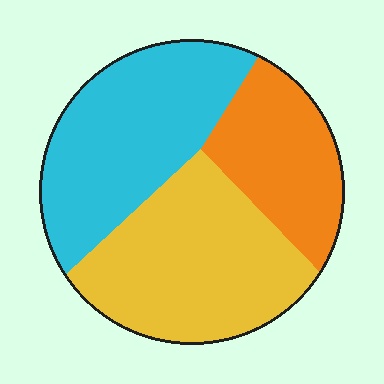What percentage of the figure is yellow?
Yellow covers about 40% of the figure.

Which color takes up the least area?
Orange, at roughly 25%.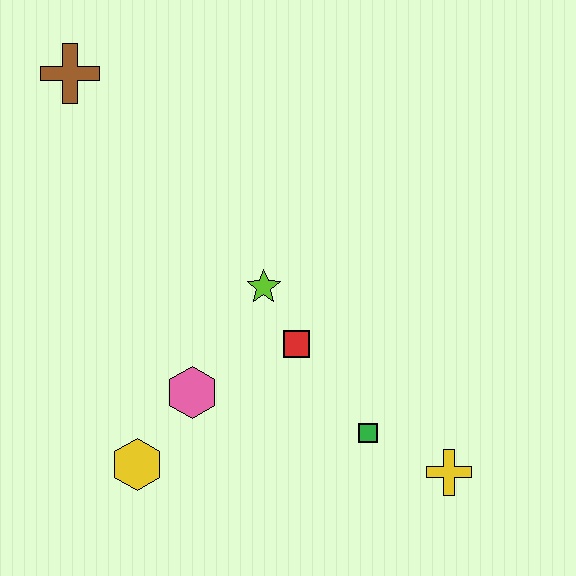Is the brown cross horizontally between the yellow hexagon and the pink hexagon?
No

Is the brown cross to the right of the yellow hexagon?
No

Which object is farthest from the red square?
The brown cross is farthest from the red square.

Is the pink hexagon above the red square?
No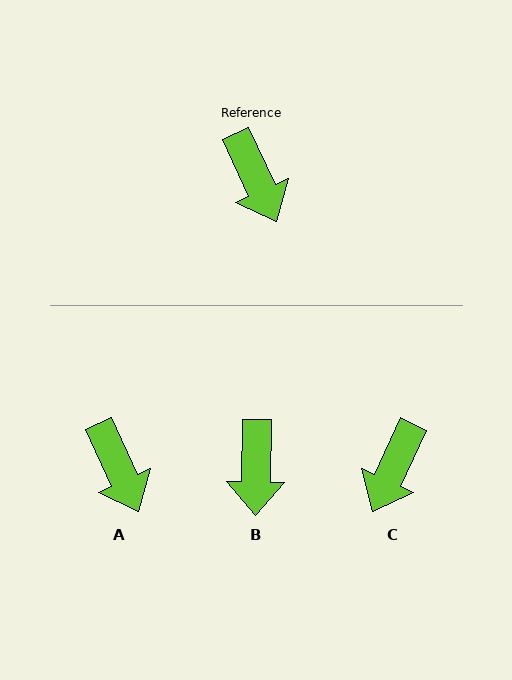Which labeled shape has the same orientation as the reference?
A.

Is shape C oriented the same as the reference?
No, it is off by about 50 degrees.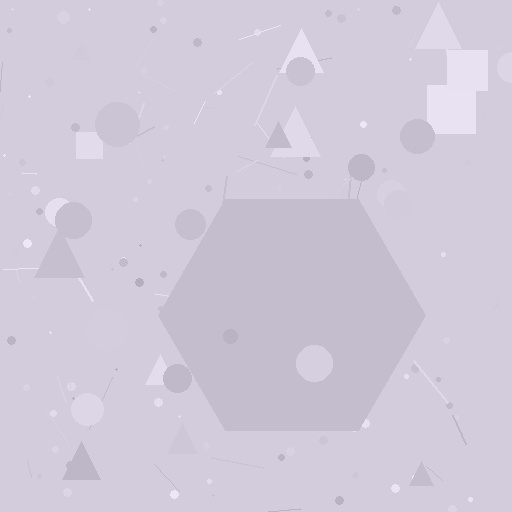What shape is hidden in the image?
A hexagon is hidden in the image.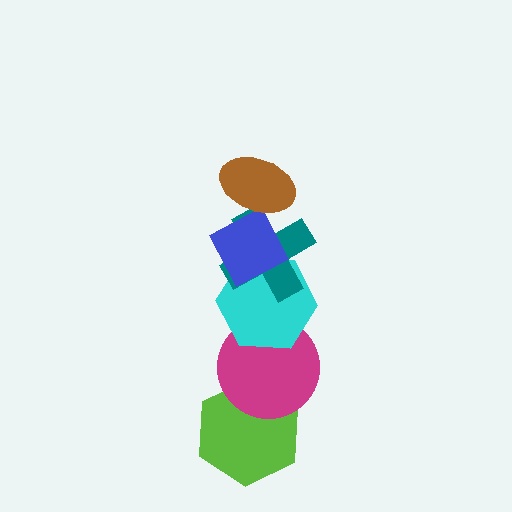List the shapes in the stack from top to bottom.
From top to bottom: the brown ellipse, the blue diamond, the teal cross, the cyan hexagon, the magenta circle, the lime hexagon.